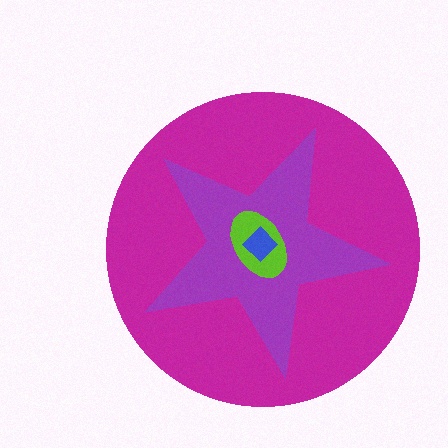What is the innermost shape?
The blue diamond.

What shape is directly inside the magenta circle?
The purple star.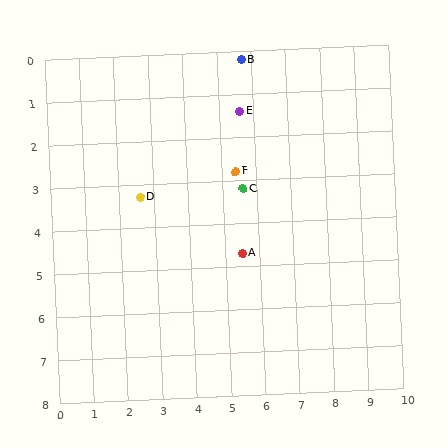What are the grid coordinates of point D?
Point D is at approximately (2.6, 3.3).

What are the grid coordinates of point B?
Point B is at approximately (5.7, 0.2).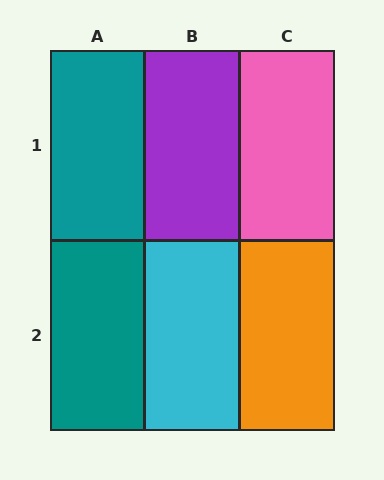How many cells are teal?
2 cells are teal.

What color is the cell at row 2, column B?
Cyan.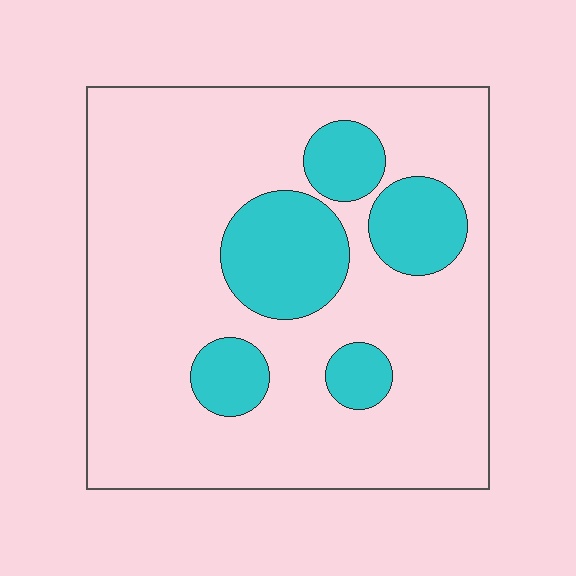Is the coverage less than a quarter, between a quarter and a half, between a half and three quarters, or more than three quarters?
Less than a quarter.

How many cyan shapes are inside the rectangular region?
5.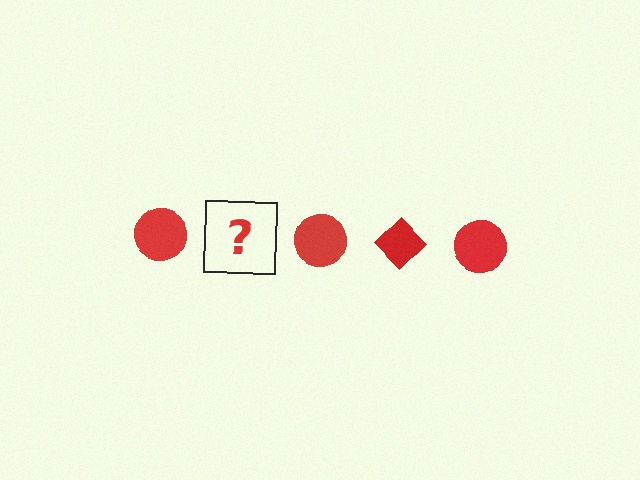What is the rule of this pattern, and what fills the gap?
The rule is that the pattern cycles through circle, diamond shapes in red. The gap should be filled with a red diamond.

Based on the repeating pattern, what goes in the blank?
The blank should be a red diamond.